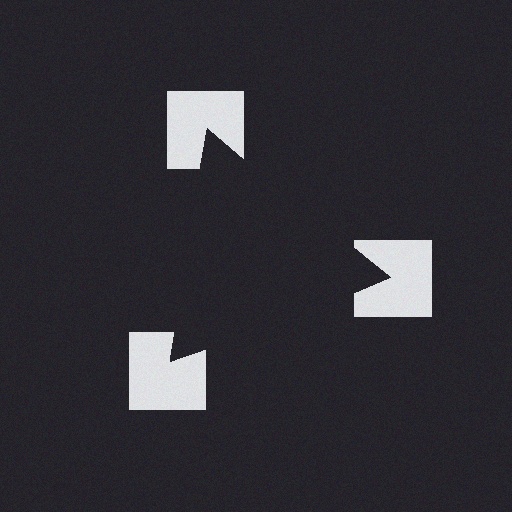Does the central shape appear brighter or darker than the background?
It typically appears slightly darker than the background, even though no actual brightness change is drawn.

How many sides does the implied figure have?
3 sides.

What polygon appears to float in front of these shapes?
An illusory triangle — its edges are inferred from the aligned wedge cuts in the notched squares, not physically drawn.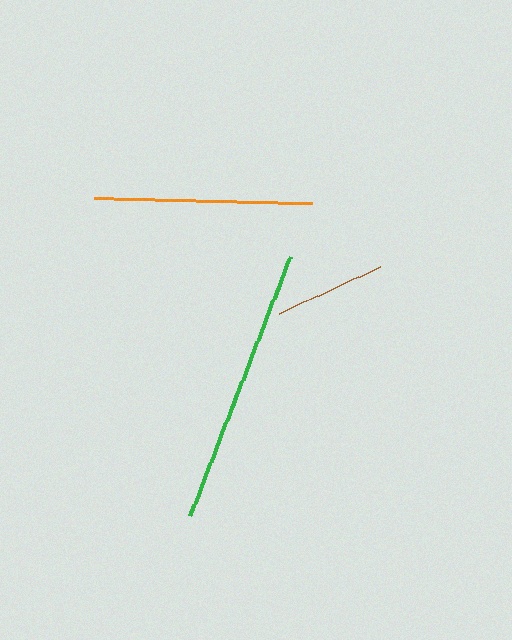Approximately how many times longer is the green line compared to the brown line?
The green line is approximately 2.5 times the length of the brown line.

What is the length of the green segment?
The green segment is approximately 279 pixels long.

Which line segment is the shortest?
The brown line is the shortest at approximately 111 pixels.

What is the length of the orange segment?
The orange segment is approximately 218 pixels long.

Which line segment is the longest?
The green line is the longest at approximately 279 pixels.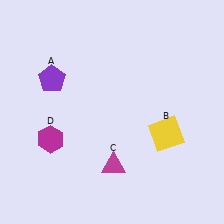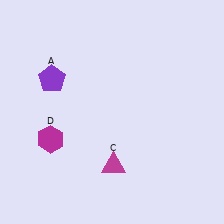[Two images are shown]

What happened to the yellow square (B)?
The yellow square (B) was removed in Image 2. It was in the bottom-right area of Image 1.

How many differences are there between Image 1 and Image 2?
There is 1 difference between the two images.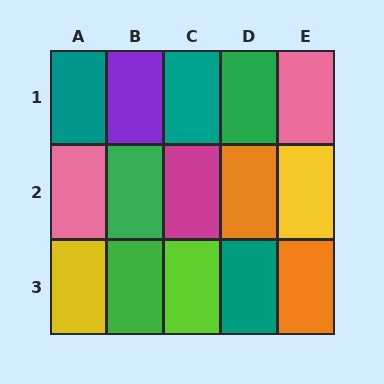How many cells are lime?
1 cell is lime.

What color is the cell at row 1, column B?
Purple.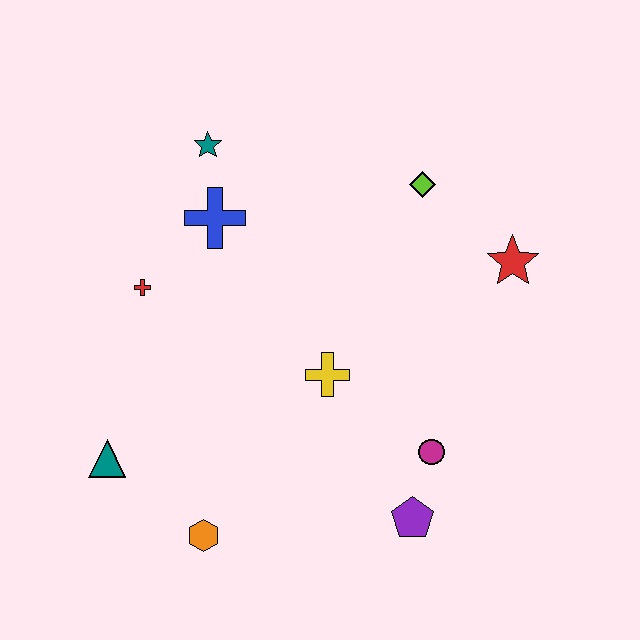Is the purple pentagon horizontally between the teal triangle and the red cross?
No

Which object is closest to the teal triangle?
The orange hexagon is closest to the teal triangle.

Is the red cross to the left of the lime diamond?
Yes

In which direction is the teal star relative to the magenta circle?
The teal star is above the magenta circle.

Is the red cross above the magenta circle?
Yes